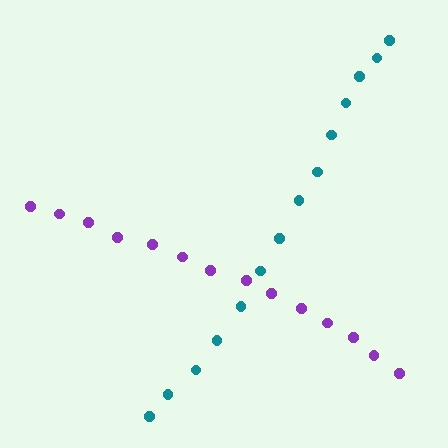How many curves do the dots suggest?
There are 2 distinct paths.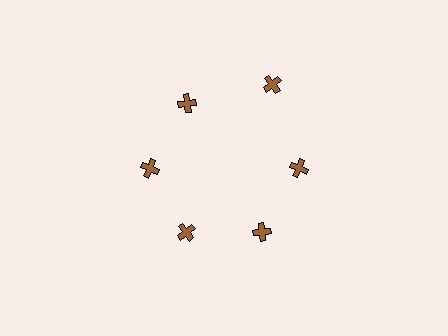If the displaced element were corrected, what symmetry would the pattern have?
It would have 6-fold rotational symmetry — the pattern would map onto itself every 60 degrees.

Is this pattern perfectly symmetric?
No. The 6 brown crosses are arranged in a ring, but one element near the 1 o'clock position is pushed outward from the center, breaking the 6-fold rotational symmetry.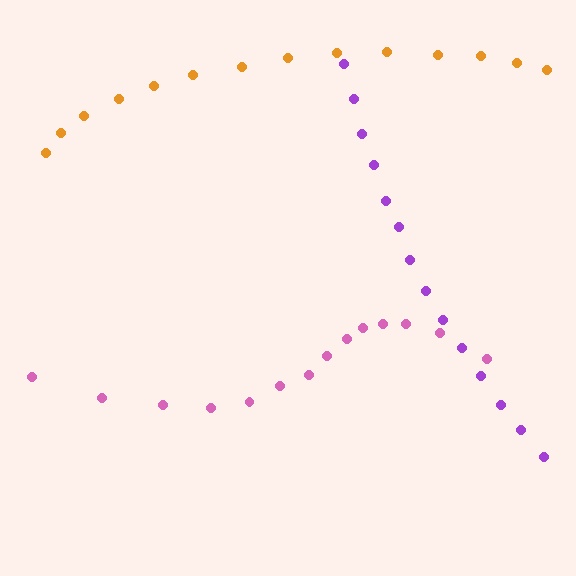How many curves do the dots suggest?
There are 3 distinct paths.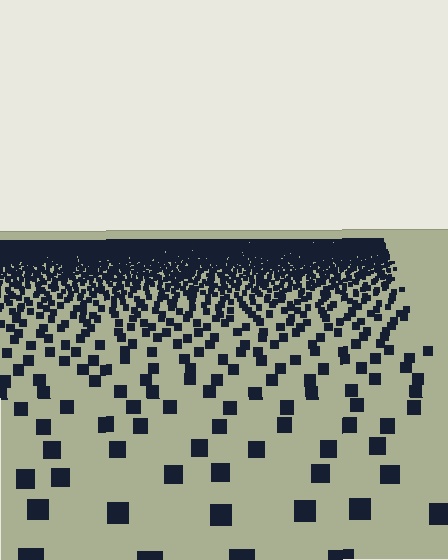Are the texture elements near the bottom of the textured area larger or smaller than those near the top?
Larger. Near the bottom, elements are closer to the viewer and appear at a bigger on-screen size.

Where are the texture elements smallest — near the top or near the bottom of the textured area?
Near the top.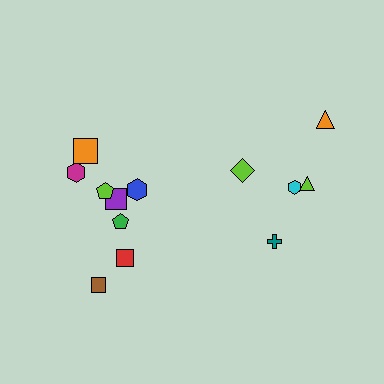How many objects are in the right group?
There are 5 objects.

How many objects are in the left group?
There are 8 objects.